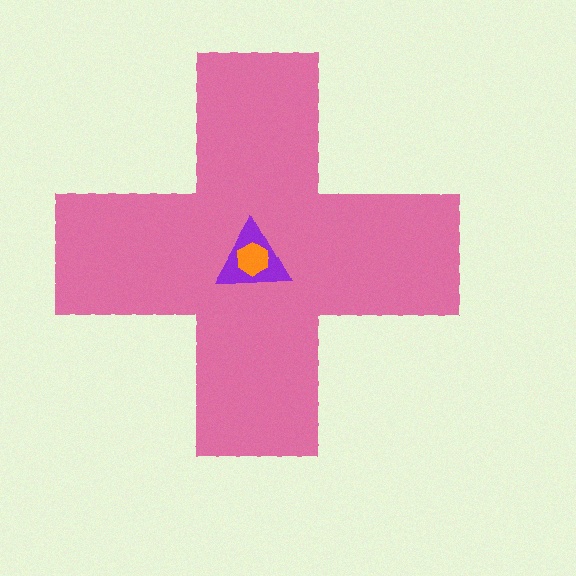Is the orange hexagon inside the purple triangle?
Yes.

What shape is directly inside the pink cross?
The purple triangle.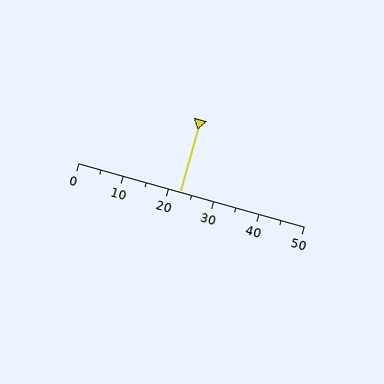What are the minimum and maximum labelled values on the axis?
The axis runs from 0 to 50.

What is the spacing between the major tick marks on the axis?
The major ticks are spaced 10 apart.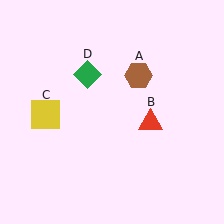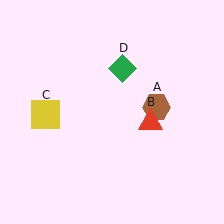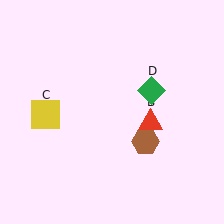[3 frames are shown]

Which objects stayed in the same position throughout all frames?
Red triangle (object B) and yellow square (object C) remained stationary.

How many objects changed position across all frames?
2 objects changed position: brown hexagon (object A), green diamond (object D).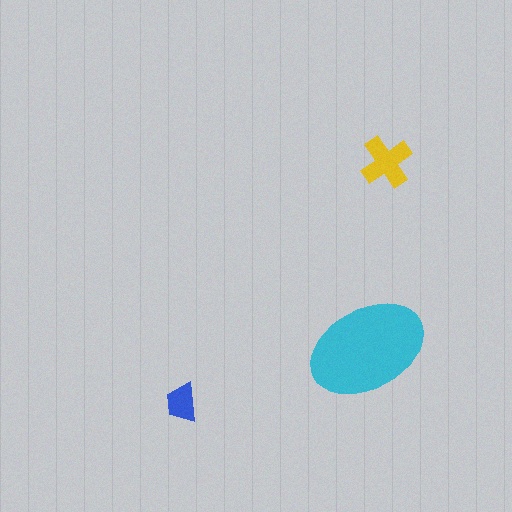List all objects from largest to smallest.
The cyan ellipse, the yellow cross, the blue trapezoid.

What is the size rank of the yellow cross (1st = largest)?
2nd.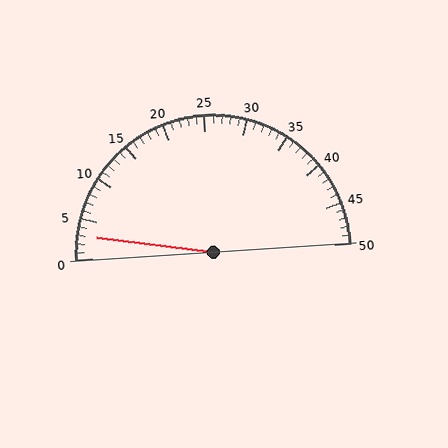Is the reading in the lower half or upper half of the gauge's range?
The reading is in the lower half of the range (0 to 50).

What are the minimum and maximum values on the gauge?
The gauge ranges from 0 to 50.